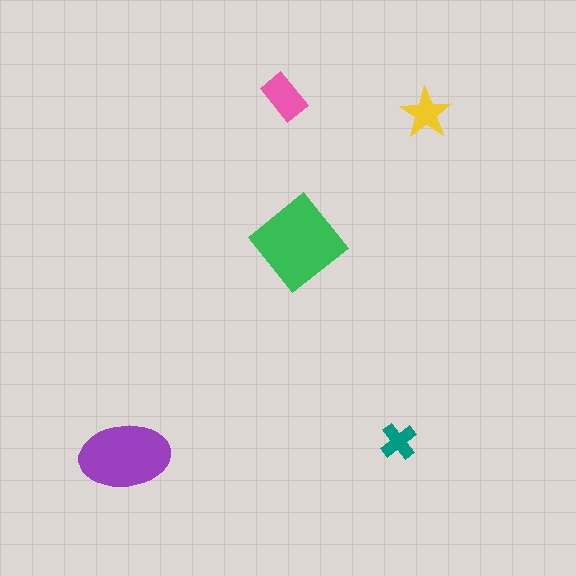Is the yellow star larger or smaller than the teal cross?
Larger.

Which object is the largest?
The green diamond.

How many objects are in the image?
There are 5 objects in the image.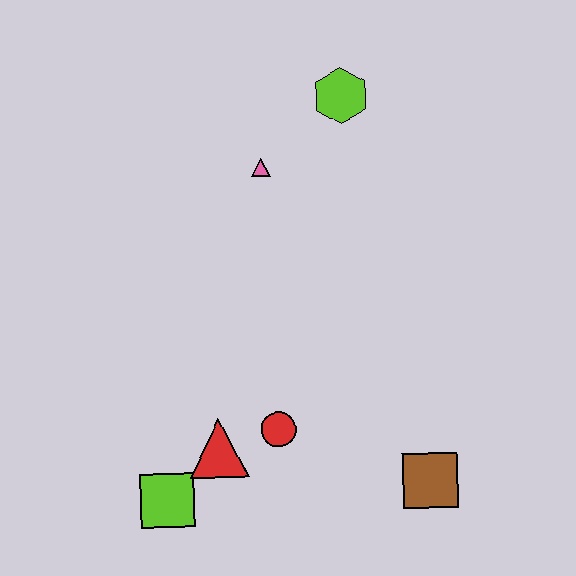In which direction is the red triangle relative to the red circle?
The red triangle is to the left of the red circle.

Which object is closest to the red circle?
The red triangle is closest to the red circle.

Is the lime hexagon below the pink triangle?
No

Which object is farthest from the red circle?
The lime hexagon is farthest from the red circle.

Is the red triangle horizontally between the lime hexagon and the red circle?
No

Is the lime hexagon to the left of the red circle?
No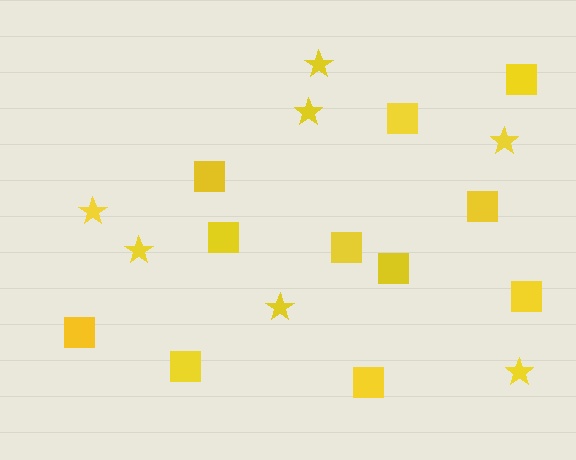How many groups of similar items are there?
There are 2 groups: one group of stars (7) and one group of squares (11).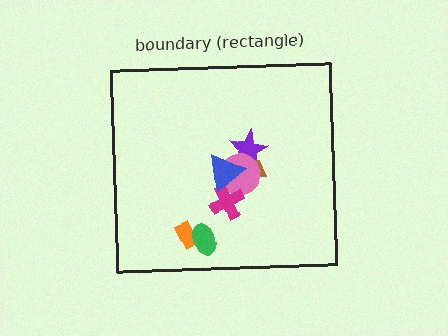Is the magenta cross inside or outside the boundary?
Inside.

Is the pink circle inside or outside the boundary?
Inside.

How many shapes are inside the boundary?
7 inside, 0 outside.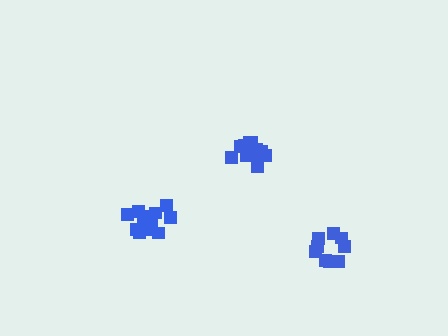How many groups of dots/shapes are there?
There are 3 groups.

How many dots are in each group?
Group 1: 9 dots, Group 2: 13 dots, Group 3: 14 dots (36 total).